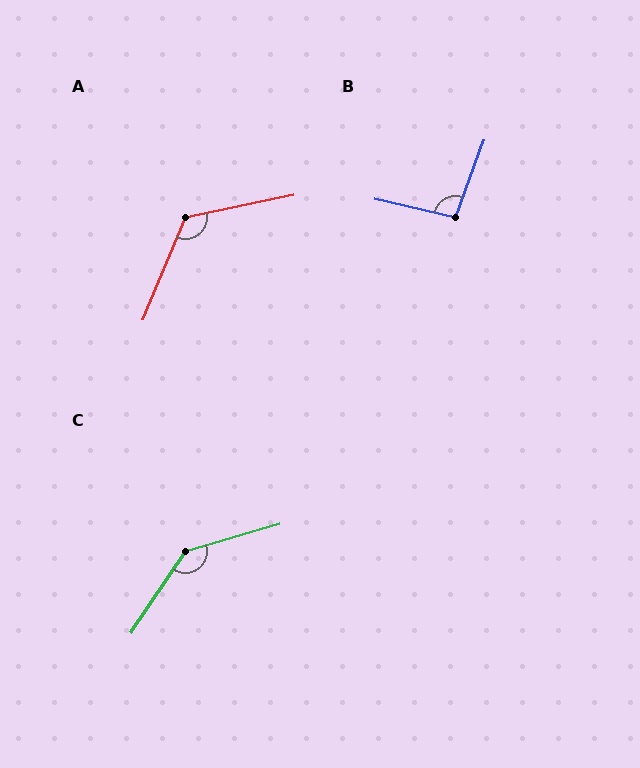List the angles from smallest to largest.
B (97°), A (124°), C (140°).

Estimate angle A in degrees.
Approximately 124 degrees.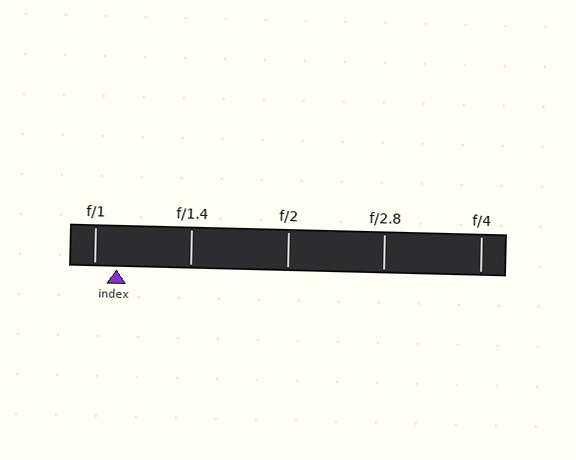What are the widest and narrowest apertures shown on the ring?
The widest aperture shown is f/1 and the narrowest is f/4.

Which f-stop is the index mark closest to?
The index mark is closest to f/1.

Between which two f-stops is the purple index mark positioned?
The index mark is between f/1 and f/1.4.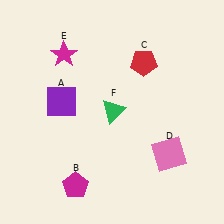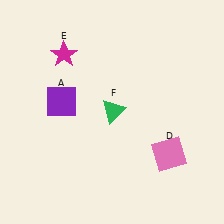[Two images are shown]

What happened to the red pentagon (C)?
The red pentagon (C) was removed in Image 2. It was in the top-right area of Image 1.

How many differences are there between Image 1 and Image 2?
There are 2 differences between the two images.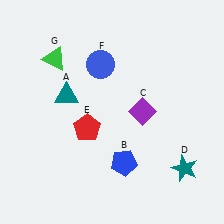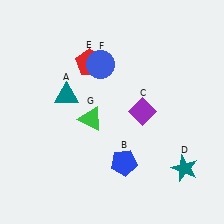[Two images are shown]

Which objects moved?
The objects that moved are: the red pentagon (E), the green triangle (G).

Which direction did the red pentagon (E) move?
The red pentagon (E) moved up.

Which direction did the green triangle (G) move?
The green triangle (G) moved down.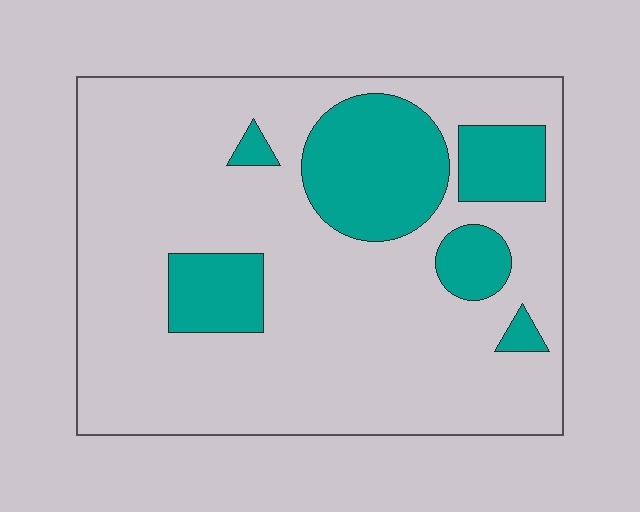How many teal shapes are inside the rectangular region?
6.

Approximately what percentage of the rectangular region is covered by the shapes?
Approximately 20%.